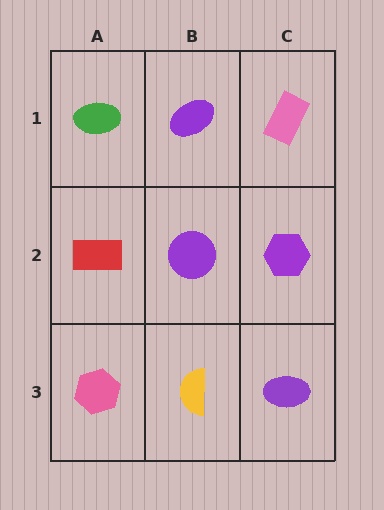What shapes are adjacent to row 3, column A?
A red rectangle (row 2, column A), a yellow semicircle (row 3, column B).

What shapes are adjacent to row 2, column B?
A purple ellipse (row 1, column B), a yellow semicircle (row 3, column B), a red rectangle (row 2, column A), a purple hexagon (row 2, column C).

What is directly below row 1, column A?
A red rectangle.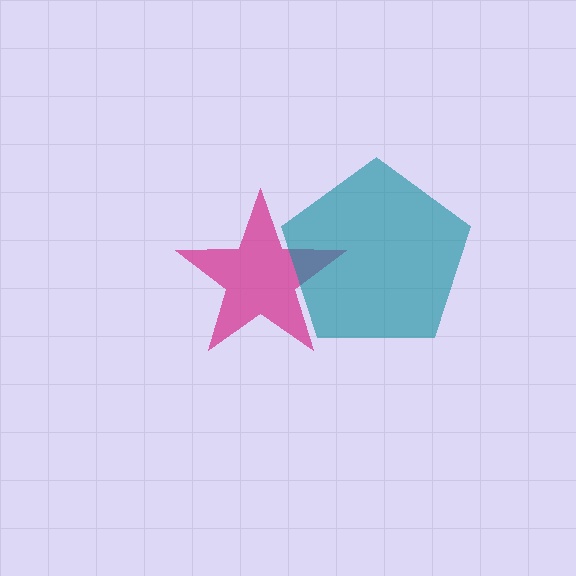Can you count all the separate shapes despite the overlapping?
Yes, there are 2 separate shapes.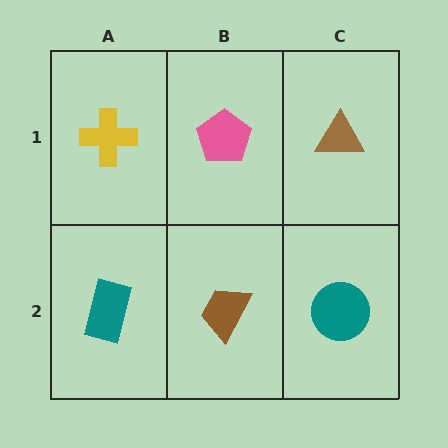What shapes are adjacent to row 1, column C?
A teal circle (row 2, column C), a pink pentagon (row 1, column B).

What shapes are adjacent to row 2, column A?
A yellow cross (row 1, column A), a brown trapezoid (row 2, column B).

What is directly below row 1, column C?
A teal circle.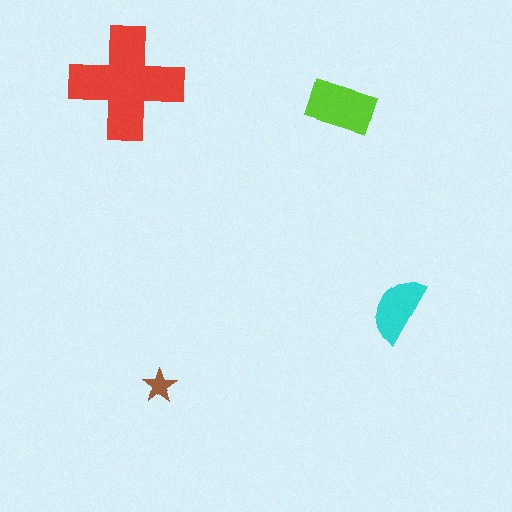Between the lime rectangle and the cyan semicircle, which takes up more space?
The lime rectangle.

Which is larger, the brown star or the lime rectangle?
The lime rectangle.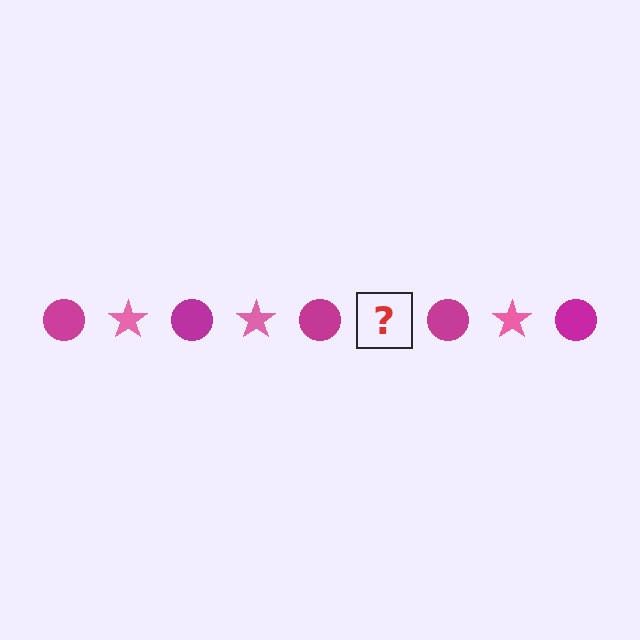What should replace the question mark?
The question mark should be replaced with a pink star.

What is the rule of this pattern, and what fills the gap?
The rule is that the pattern alternates between magenta circle and pink star. The gap should be filled with a pink star.